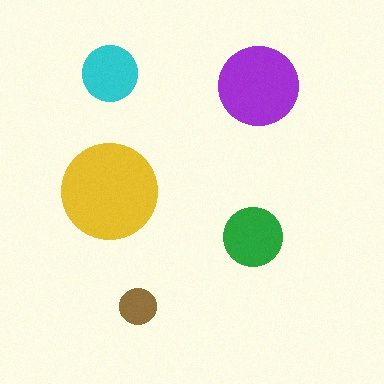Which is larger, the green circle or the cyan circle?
The green one.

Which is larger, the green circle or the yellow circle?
The yellow one.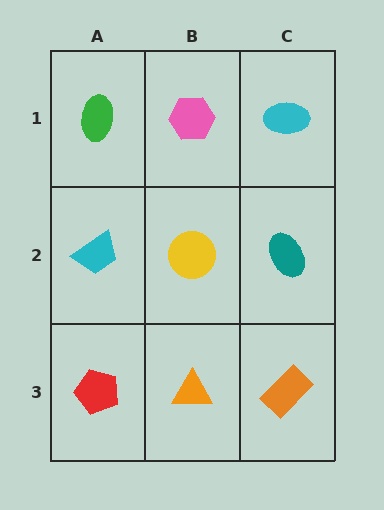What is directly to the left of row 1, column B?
A green ellipse.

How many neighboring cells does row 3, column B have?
3.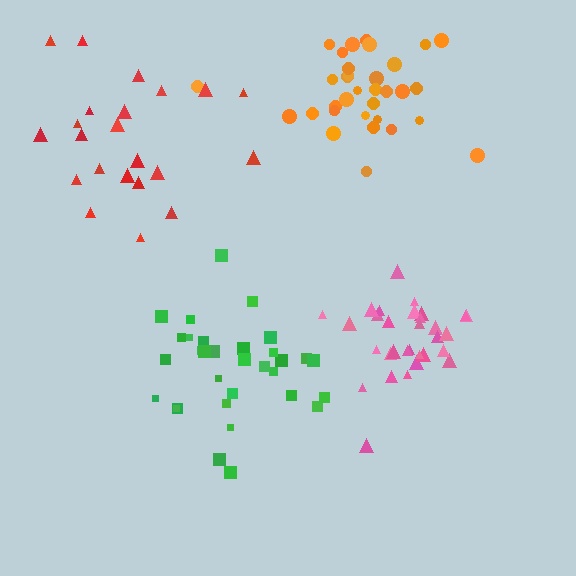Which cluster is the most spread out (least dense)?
Red.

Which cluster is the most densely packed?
Pink.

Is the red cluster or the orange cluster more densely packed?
Orange.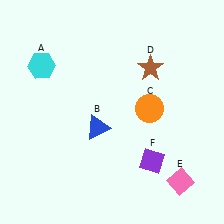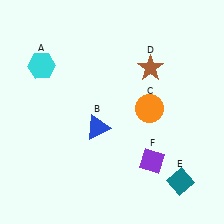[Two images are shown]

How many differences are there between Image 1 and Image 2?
There is 1 difference between the two images.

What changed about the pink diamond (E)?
In Image 1, E is pink. In Image 2, it changed to teal.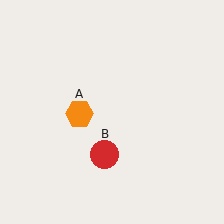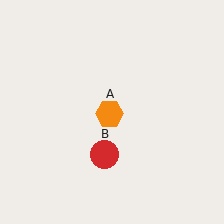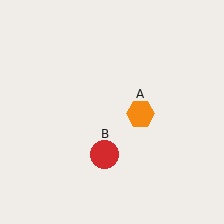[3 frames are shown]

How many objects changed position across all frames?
1 object changed position: orange hexagon (object A).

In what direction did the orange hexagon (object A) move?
The orange hexagon (object A) moved right.